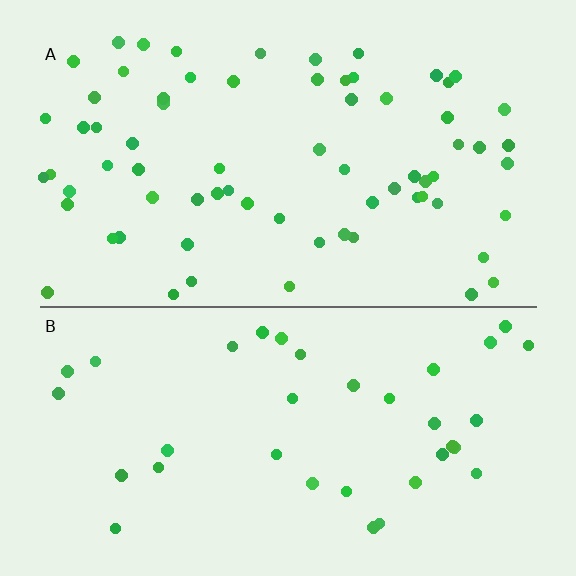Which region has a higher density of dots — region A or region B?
A (the top).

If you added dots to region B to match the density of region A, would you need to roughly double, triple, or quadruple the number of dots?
Approximately double.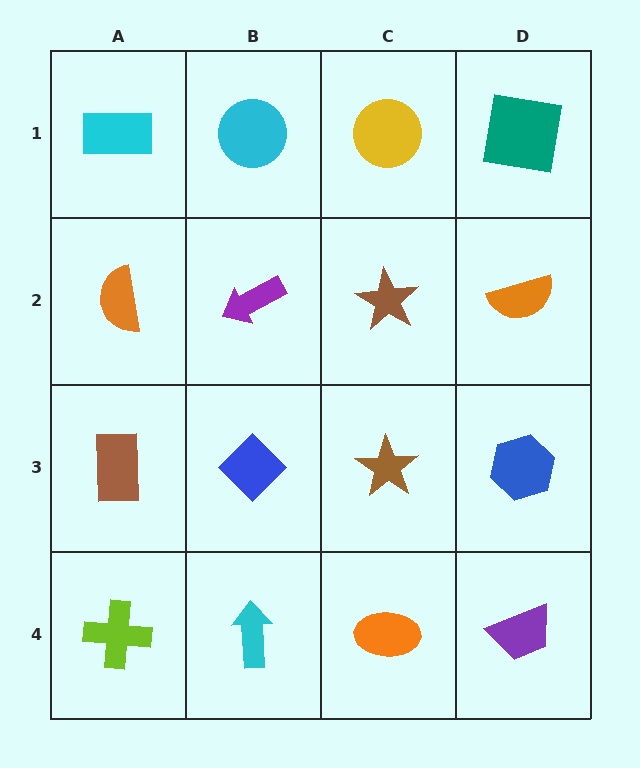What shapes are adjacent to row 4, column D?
A blue hexagon (row 3, column D), an orange ellipse (row 4, column C).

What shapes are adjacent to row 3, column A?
An orange semicircle (row 2, column A), a lime cross (row 4, column A), a blue diamond (row 3, column B).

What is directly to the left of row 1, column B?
A cyan rectangle.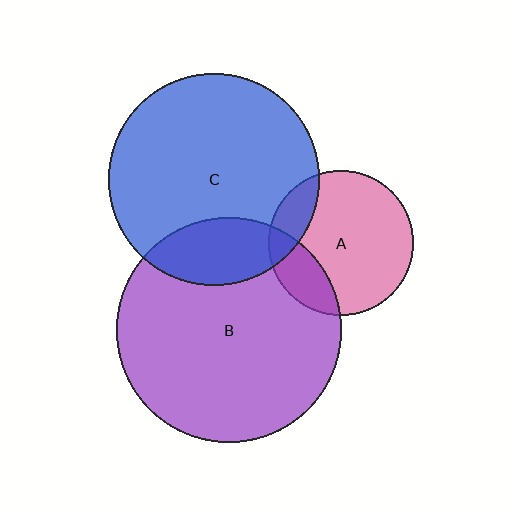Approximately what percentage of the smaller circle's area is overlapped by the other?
Approximately 20%.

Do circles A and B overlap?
Yes.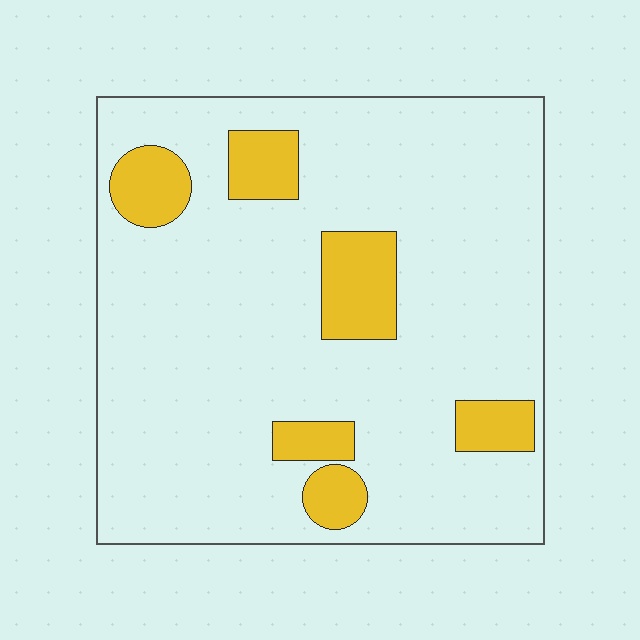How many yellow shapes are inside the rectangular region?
6.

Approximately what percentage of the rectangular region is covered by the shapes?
Approximately 15%.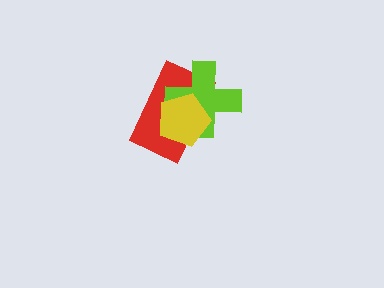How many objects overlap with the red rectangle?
2 objects overlap with the red rectangle.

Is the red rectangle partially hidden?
Yes, it is partially covered by another shape.